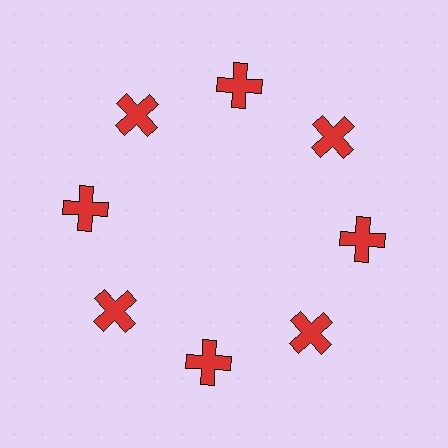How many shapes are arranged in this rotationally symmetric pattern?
There are 8 shapes, arranged in 8 groups of 1.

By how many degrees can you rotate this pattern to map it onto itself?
The pattern maps onto itself every 45 degrees of rotation.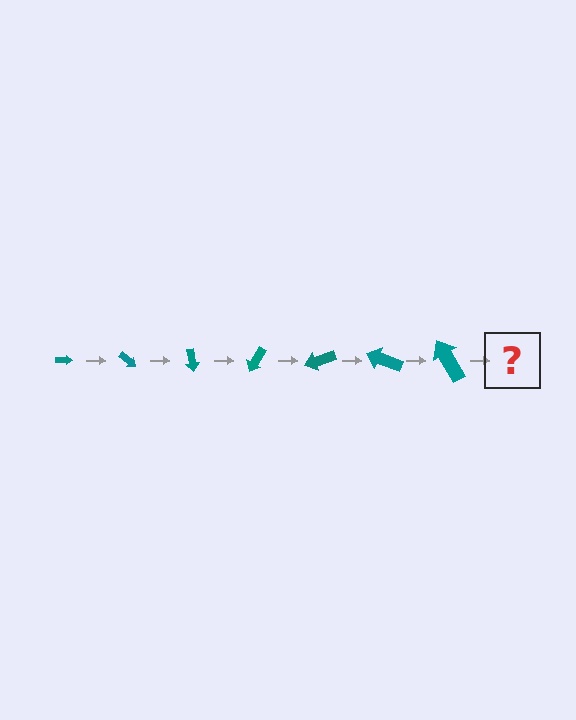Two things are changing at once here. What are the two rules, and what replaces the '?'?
The two rules are that the arrow grows larger each step and it rotates 40 degrees each step. The '?' should be an arrow, larger than the previous one and rotated 280 degrees from the start.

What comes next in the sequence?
The next element should be an arrow, larger than the previous one and rotated 280 degrees from the start.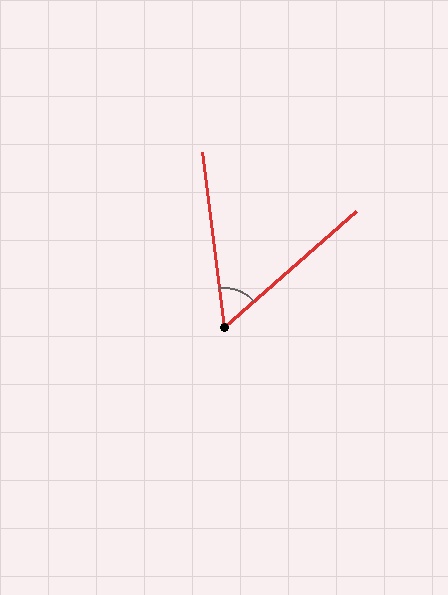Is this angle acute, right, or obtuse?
It is acute.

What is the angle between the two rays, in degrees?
Approximately 56 degrees.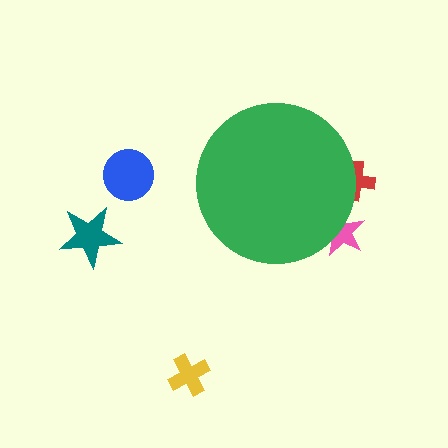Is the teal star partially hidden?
No, the teal star is fully visible.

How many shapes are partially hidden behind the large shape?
2 shapes are partially hidden.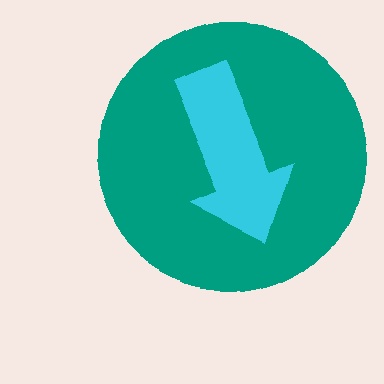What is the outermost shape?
The teal circle.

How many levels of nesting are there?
2.